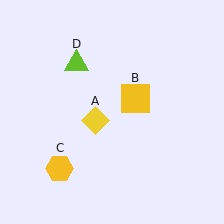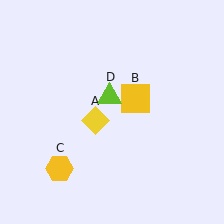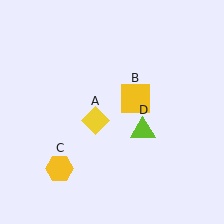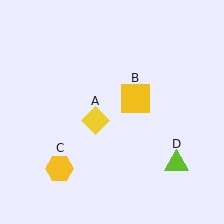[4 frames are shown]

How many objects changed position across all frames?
1 object changed position: lime triangle (object D).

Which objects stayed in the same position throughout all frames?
Yellow diamond (object A) and yellow square (object B) and yellow hexagon (object C) remained stationary.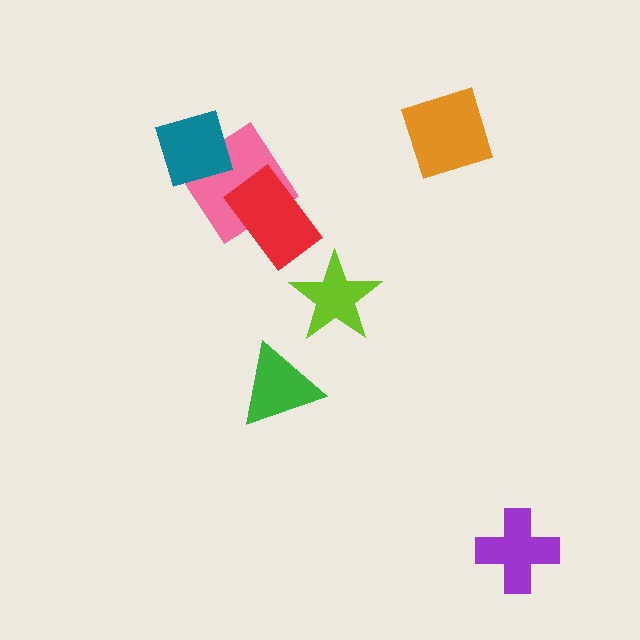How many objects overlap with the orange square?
0 objects overlap with the orange square.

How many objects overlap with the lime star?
0 objects overlap with the lime star.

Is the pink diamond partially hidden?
Yes, it is partially covered by another shape.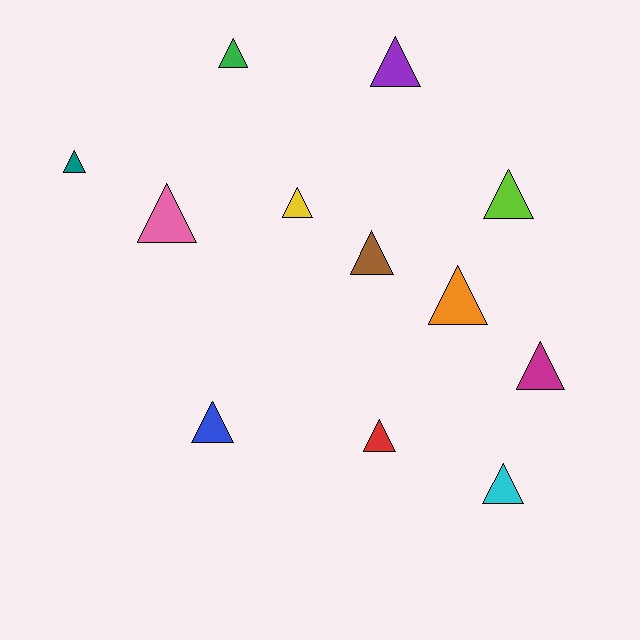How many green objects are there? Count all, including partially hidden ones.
There is 1 green object.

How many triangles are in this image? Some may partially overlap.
There are 12 triangles.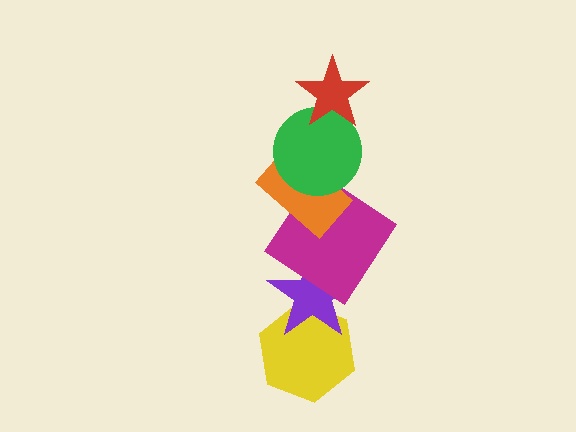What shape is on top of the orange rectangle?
The green circle is on top of the orange rectangle.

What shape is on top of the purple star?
The magenta diamond is on top of the purple star.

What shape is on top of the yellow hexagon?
The purple star is on top of the yellow hexagon.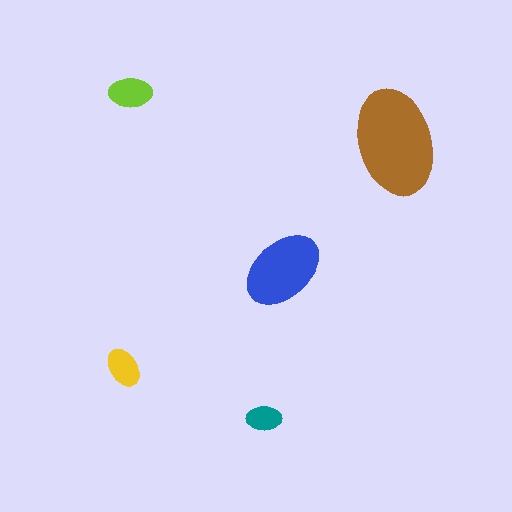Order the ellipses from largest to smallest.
the brown one, the blue one, the lime one, the yellow one, the teal one.